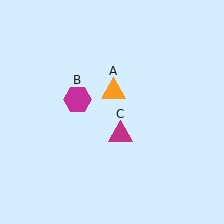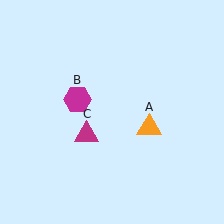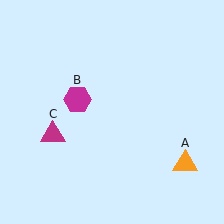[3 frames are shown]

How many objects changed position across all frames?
2 objects changed position: orange triangle (object A), magenta triangle (object C).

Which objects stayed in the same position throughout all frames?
Magenta hexagon (object B) remained stationary.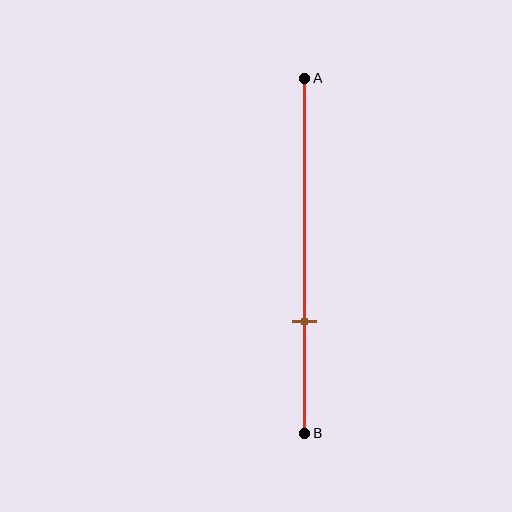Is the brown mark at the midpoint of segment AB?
No, the mark is at about 70% from A, not at the 50% midpoint.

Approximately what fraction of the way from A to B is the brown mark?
The brown mark is approximately 70% of the way from A to B.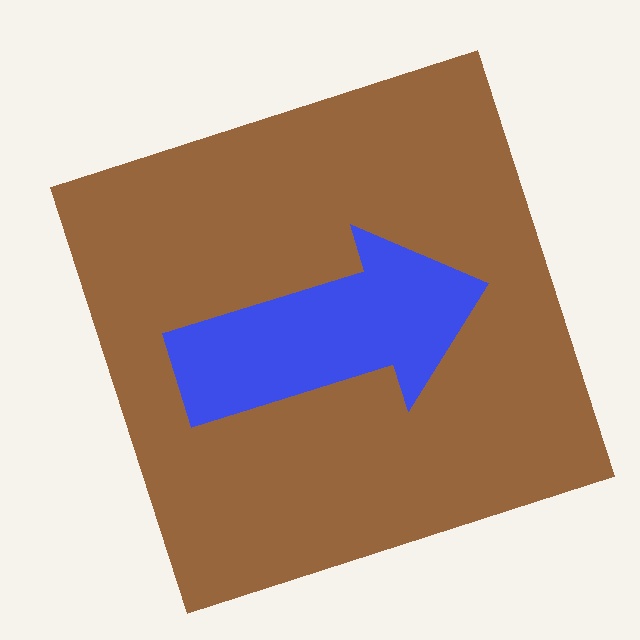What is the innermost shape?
The blue arrow.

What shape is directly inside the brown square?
The blue arrow.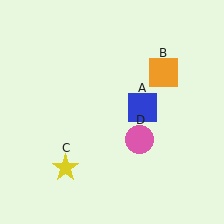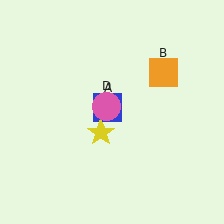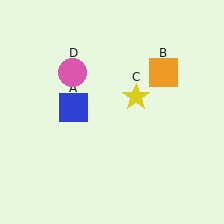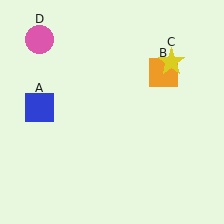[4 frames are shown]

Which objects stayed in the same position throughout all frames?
Orange square (object B) remained stationary.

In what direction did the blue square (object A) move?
The blue square (object A) moved left.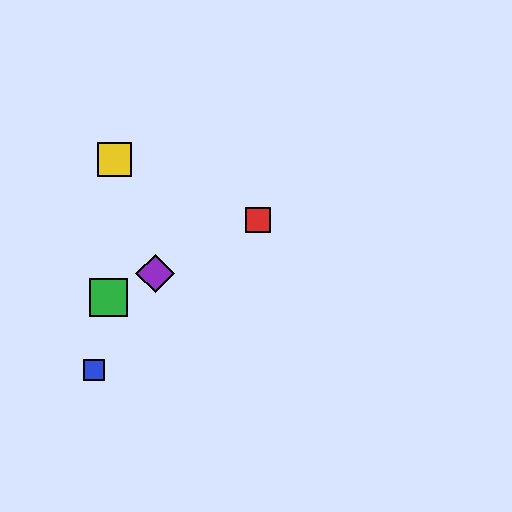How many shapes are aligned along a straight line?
3 shapes (the red square, the green square, the purple diamond) are aligned along a straight line.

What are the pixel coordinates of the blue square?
The blue square is at (94, 370).